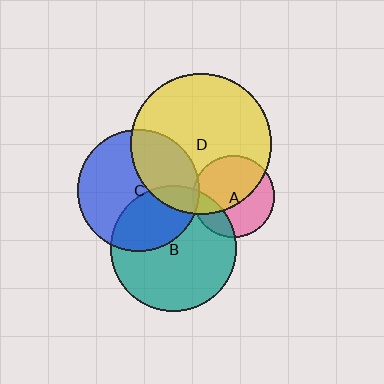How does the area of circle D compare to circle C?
Approximately 1.3 times.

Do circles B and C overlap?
Yes.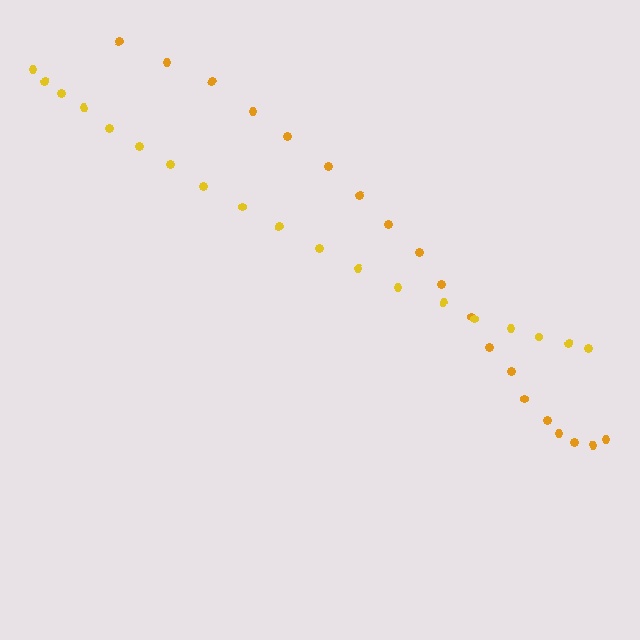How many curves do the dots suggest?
There are 2 distinct paths.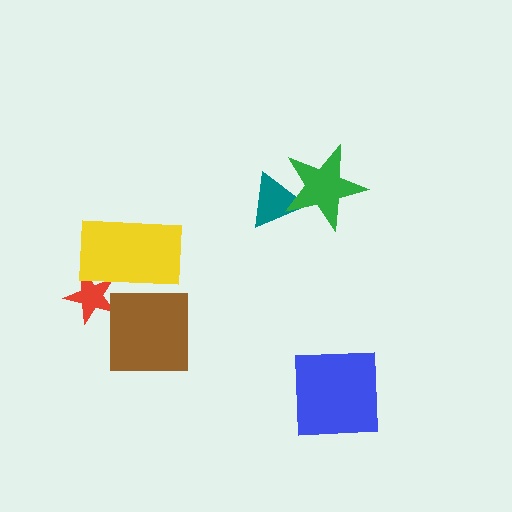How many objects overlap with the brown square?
0 objects overlap with the brown square.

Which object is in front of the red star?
The yellow rectangle is in front of the red star.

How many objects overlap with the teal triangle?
1 object overlaps with the teal triangle.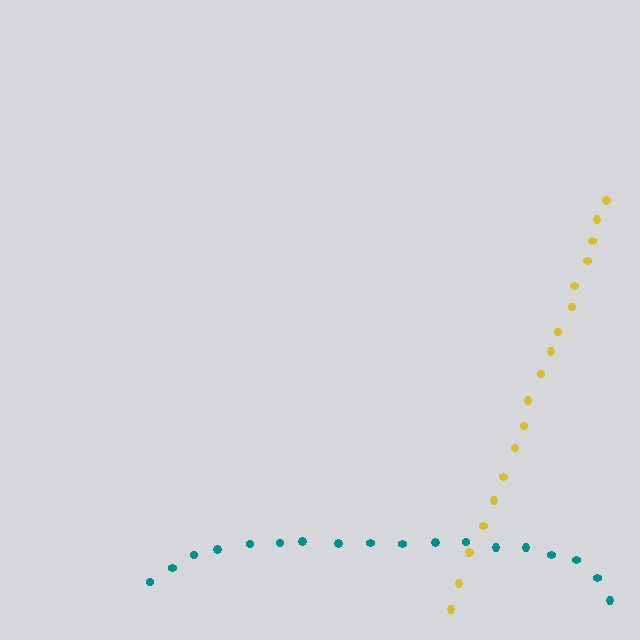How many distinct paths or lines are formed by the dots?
There are 2 distinct paths.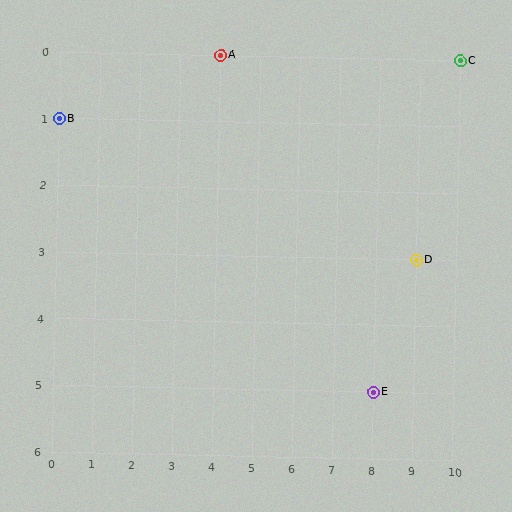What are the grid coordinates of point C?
Point C is at grid coordinates (10, 0).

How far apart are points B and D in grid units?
Points B and D are 9 columns and 2 rows apart (about 9.2 grid units diagonally).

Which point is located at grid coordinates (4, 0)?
Point A is at (4, 0).